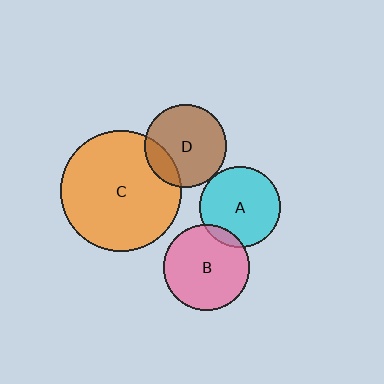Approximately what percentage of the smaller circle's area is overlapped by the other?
Approximately 20%.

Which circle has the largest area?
Circle C (orange).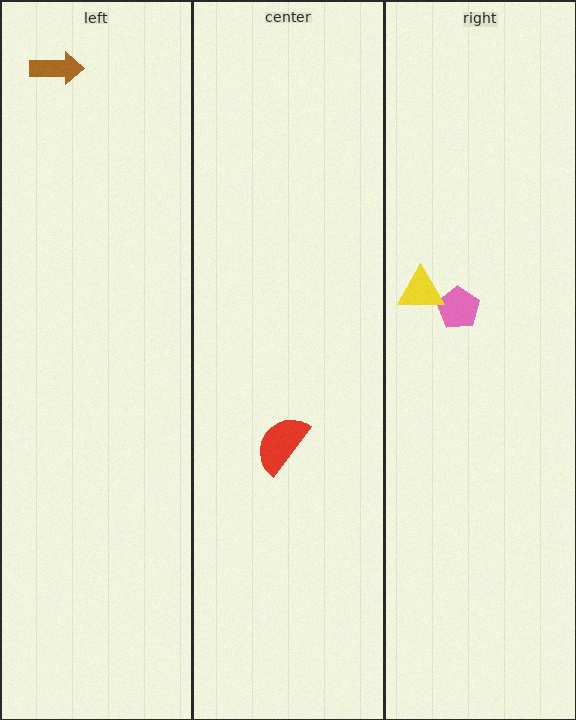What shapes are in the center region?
The red semicircle.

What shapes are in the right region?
The pink pentagon, the yellow triangle.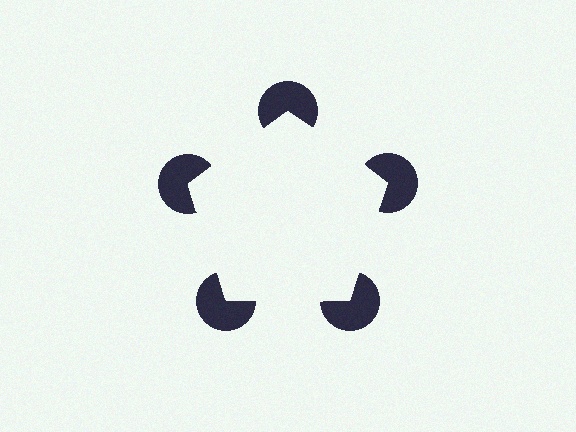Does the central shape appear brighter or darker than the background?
It typically appears slightly brighter than the background, even though no actual brightness change is drawn.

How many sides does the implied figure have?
5 sides.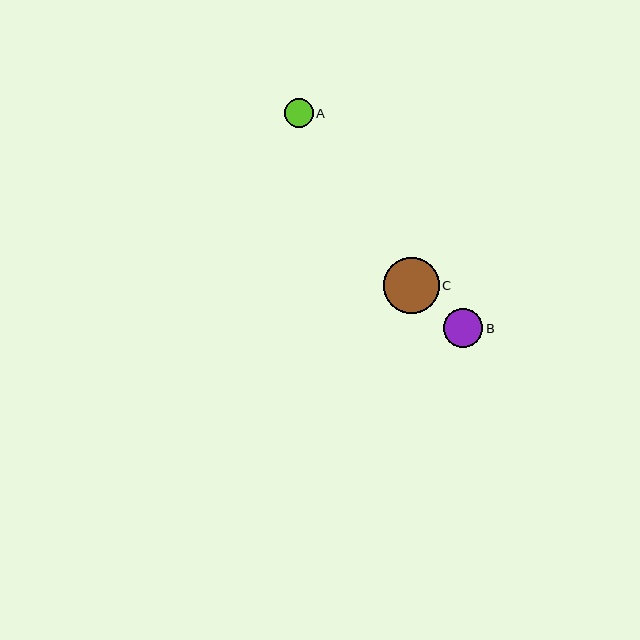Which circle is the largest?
Circle C is the largest with a size of approximately 56 pixels.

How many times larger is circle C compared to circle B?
Circle C is approximately 1.4 times the size of circle B.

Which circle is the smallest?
Circle A is the smallest with a size of approximately 29 pixels.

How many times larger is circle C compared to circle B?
Circle C is approximately 1.4 times the size of circle B.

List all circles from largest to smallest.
From largest to smallest: C, B, A.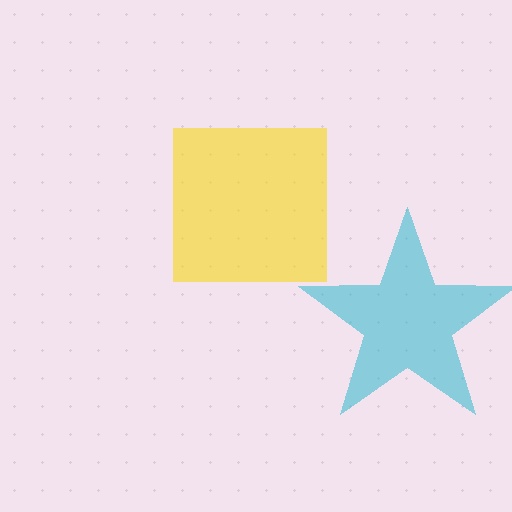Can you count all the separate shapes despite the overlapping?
Yes, there are 2 separate shapes.